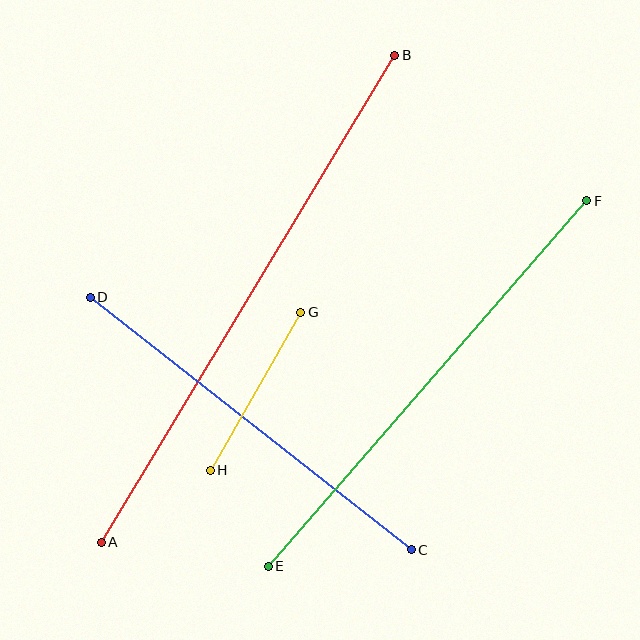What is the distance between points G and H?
The distance is approximately 182 pixels.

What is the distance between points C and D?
The distance is approximately 408 pixels.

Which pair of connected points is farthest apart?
Points A and B are farthest apart.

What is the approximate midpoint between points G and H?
The midpoint is at approximately (255, 391) pixels.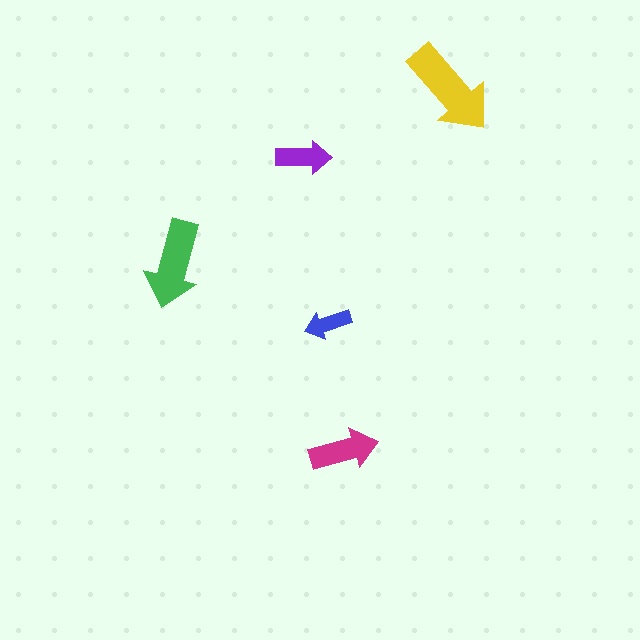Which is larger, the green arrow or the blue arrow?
The green one.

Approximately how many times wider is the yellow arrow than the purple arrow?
About 2 times wider.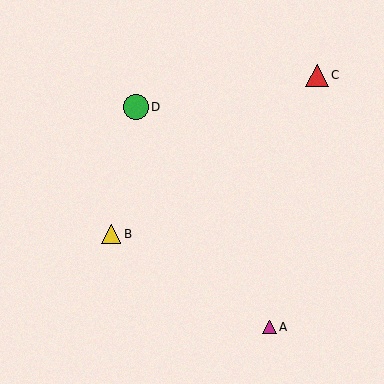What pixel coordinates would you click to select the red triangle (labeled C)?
Click at (317, 75) to select the red triangle C.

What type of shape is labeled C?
Shape C is a red triangle.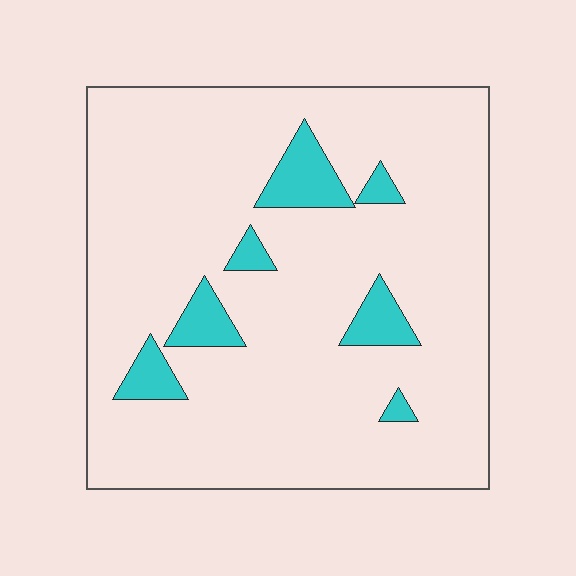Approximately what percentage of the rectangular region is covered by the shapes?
Approximately 10%.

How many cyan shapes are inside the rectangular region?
7.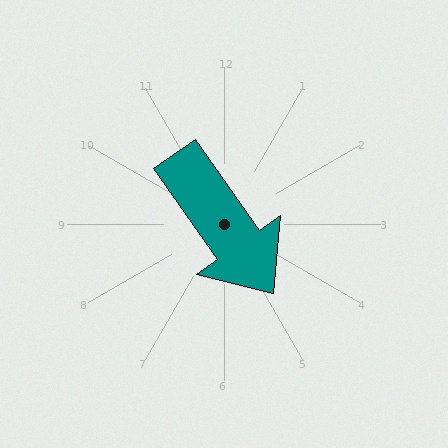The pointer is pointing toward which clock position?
Roughly 5 o'clock.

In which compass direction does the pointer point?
Southeast.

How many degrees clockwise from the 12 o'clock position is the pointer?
Approximately 145 degrees.